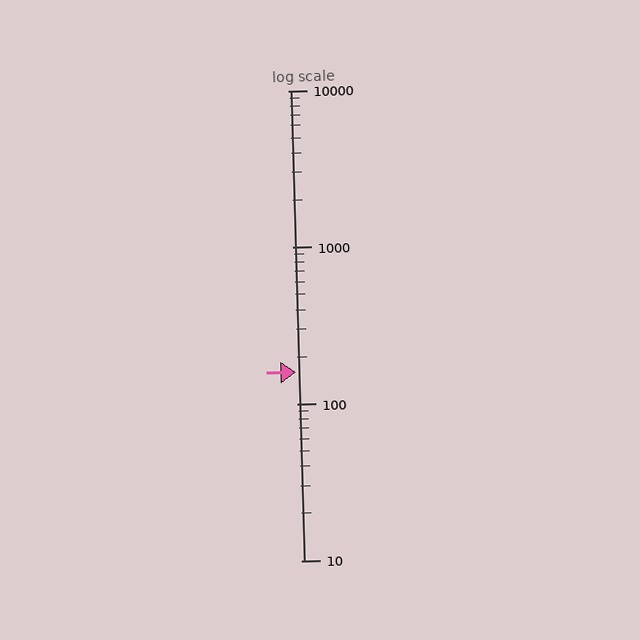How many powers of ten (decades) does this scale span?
The scale spans 3 decades, from 10 to 10000.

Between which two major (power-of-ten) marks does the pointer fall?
The pointer is between 100 and 1000.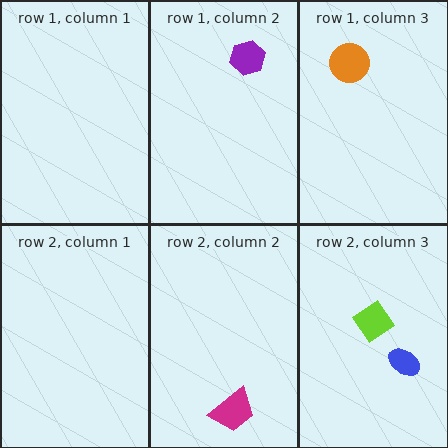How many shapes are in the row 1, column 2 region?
1.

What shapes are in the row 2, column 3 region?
The blue ellipse, the lime diamond.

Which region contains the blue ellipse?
The row 2, column 3 region.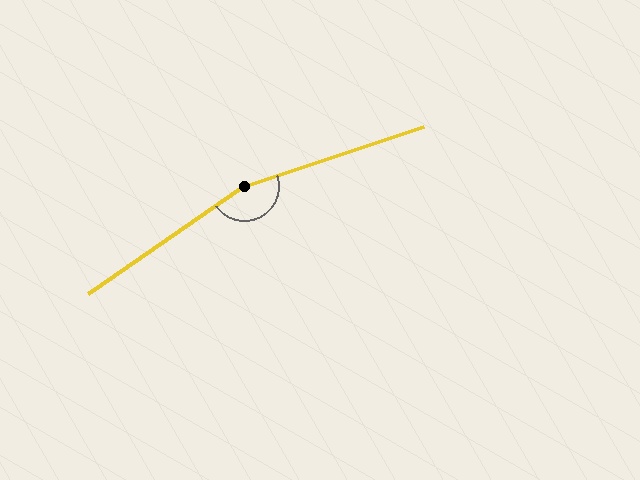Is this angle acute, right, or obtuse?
It is obtuse.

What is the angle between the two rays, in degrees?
Approximately 164 degrees.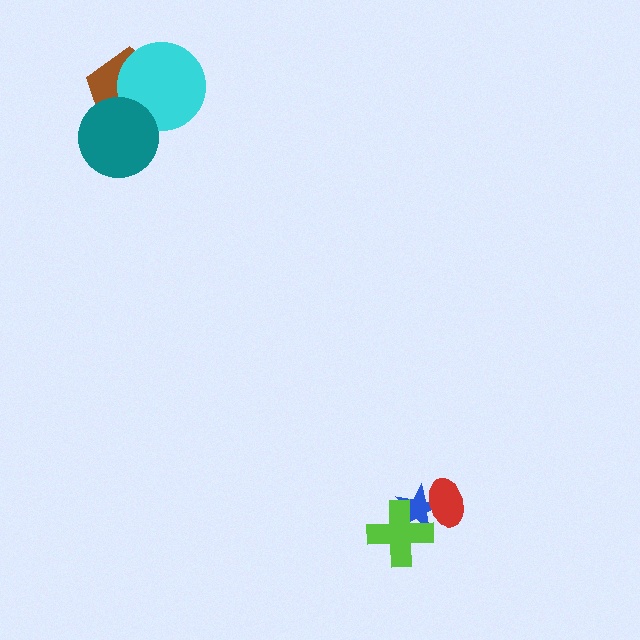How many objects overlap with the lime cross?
1 object overlaps with the lime cross.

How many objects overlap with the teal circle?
2 objects overlap with the teal circle.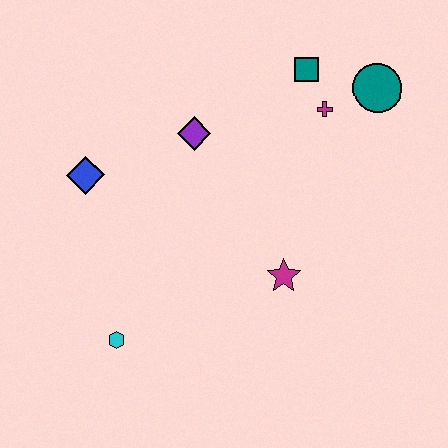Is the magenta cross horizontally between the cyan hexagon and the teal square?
No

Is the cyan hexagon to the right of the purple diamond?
No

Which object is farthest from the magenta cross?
The cyan hexagon is farthest from the magenta cross.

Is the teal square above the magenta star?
Yes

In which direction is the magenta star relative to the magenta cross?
The magenta star is below the magenta cross.